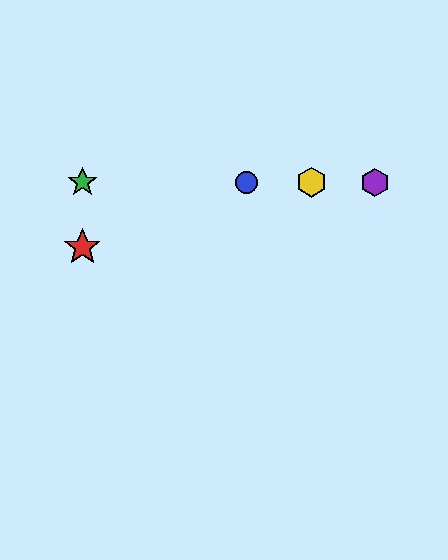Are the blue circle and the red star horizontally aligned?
No, the blue circle is at y≈182 and the red star is at y≈247.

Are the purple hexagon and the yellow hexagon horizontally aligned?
Yes, both are at y≈182.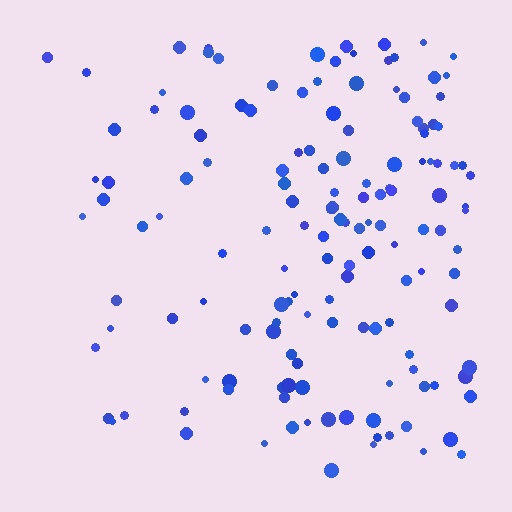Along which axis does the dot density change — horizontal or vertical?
Horizontal.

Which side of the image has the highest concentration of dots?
The right.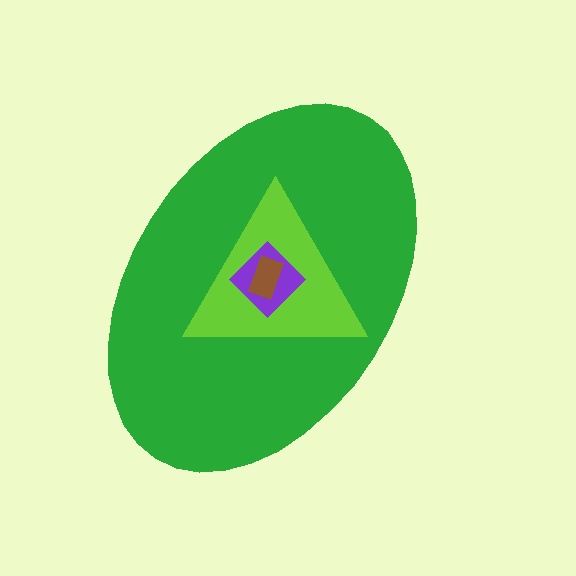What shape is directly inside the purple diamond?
The brown rectangle.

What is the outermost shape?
The green ellipse.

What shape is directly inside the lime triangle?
The purple diamond.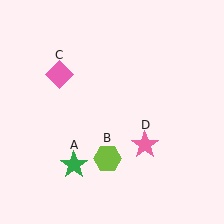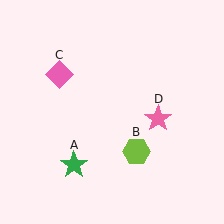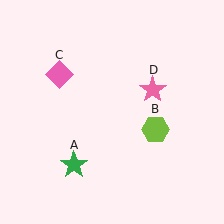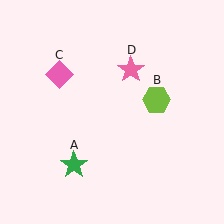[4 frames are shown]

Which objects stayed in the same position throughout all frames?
Green star (object A) and pink diamond (object C) remained stationary.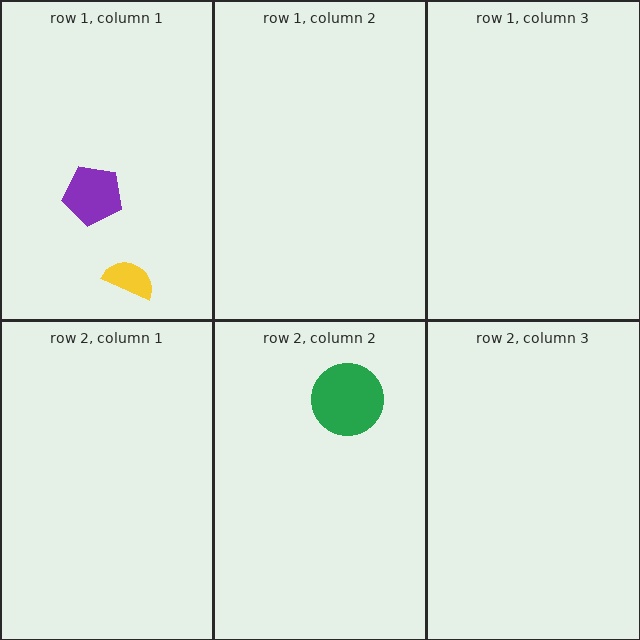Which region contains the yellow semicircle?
The row 1, column 1 region.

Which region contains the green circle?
The row 2, column 2 region.